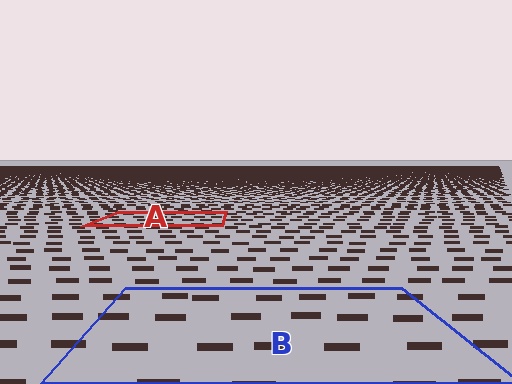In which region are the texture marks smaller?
The texture marks are smaller in region A, because it is farther away.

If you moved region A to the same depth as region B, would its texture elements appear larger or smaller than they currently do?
They would appear larger. At a closer depth, the same texture elements are projected at a bigger on-screen size.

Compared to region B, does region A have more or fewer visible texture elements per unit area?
Region A has more texture elements per unit area — they are packed more densely because it is farther away.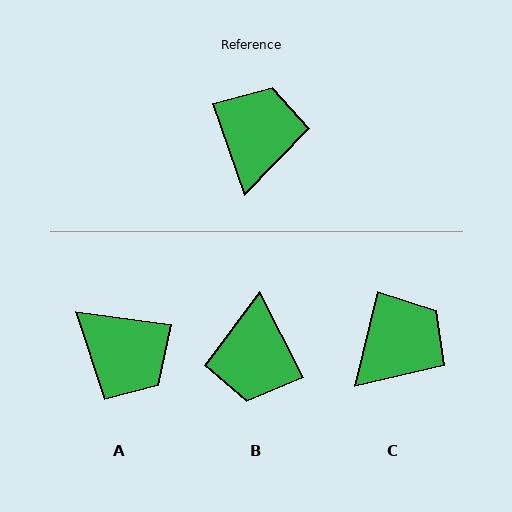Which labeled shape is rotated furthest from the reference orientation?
B, about 173 degrees away.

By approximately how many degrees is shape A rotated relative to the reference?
Approximately 117 degrees clockwise.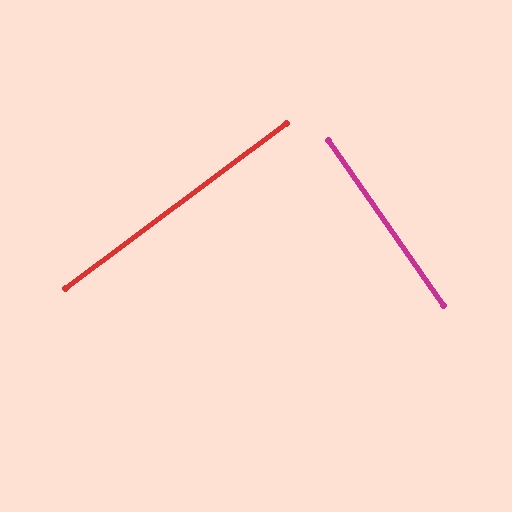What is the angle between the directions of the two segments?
Approximately 88 degrees.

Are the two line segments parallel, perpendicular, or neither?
Perpendicular — they meet at approximately 88°.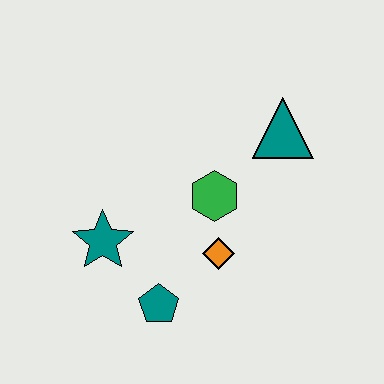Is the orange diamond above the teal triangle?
No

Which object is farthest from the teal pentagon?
The teal triangle is farthest from the teal pentagon.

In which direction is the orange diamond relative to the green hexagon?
The orange diamond is below the green hexagon.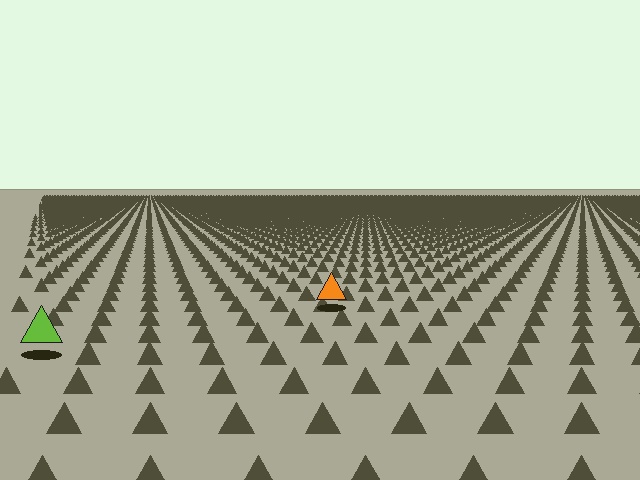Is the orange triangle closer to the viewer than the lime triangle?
No. The lime triangle is closer — you can tell from the texture gradient: the ground texture is coarser near it.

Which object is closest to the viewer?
The lime triangle is closest. The texture marks near it are larger and more spread out.